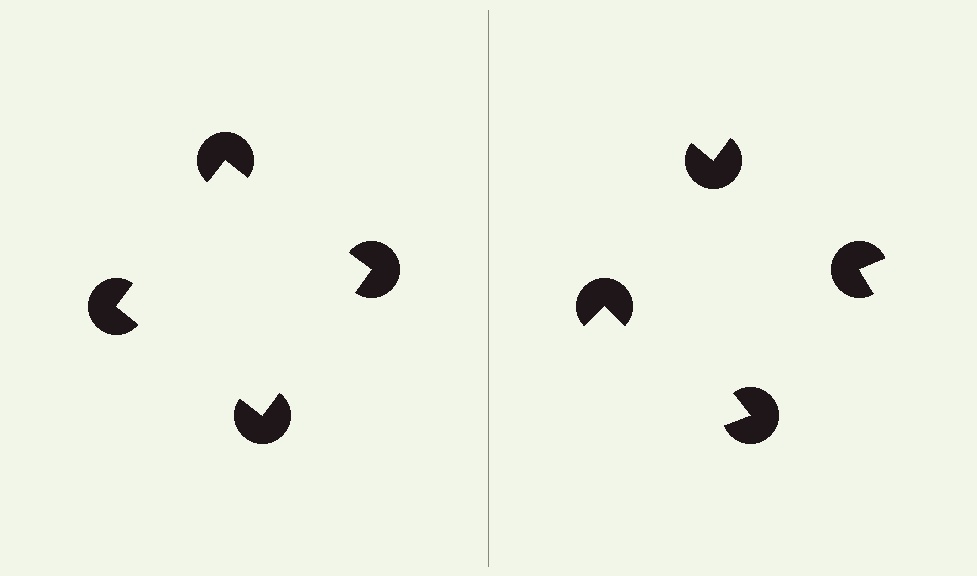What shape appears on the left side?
An illusory square.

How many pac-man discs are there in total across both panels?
8 — 4 on each side.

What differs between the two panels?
The pac-man discs are positioned identically on both sides; only the wedge orientations differ. On the left they align to a square; on the right they are misaligned.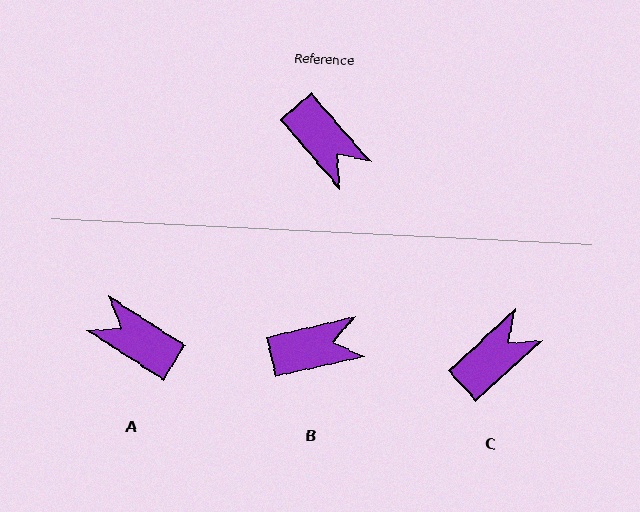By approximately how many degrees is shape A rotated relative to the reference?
Approximately 163 degrees clockwise.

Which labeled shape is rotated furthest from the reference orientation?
A, about 163 degrees away.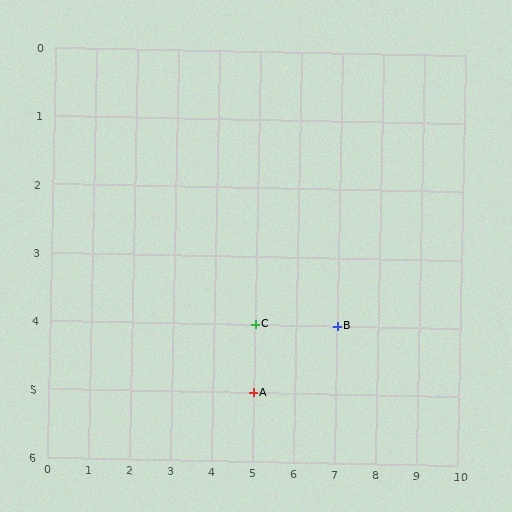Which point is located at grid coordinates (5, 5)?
Point A is at (5, 5).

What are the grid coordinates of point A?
Point A is at grid coordinates (5, 5).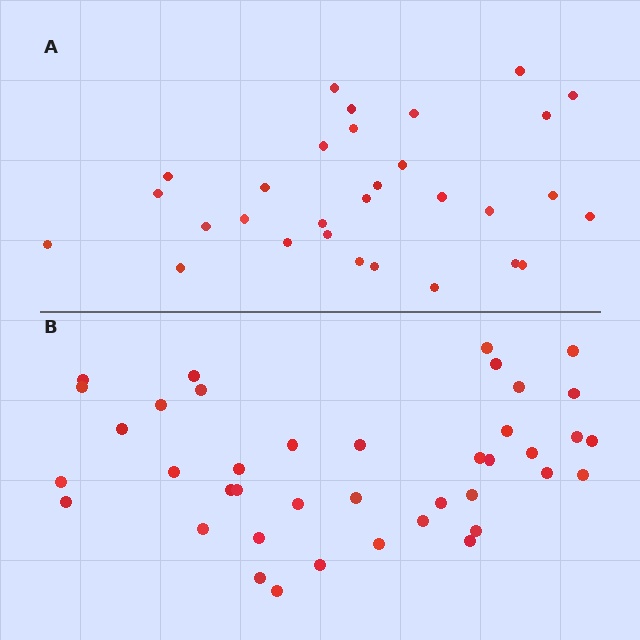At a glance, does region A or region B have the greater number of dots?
Region B (the bottom region) has more dots.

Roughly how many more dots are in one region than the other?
Region B has roughly 10 or so more dots than region A.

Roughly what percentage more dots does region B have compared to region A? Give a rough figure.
About 35% more.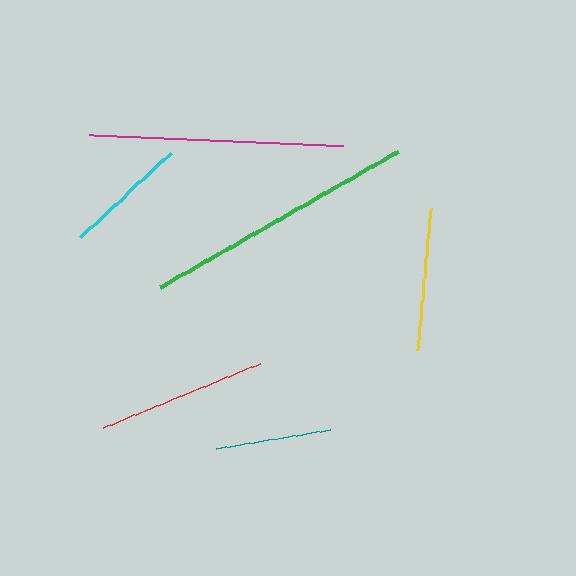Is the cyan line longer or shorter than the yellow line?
The yellow line is longer than the cyan line.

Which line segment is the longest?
The green line is the longest at approximately 274 pixels.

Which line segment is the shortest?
The teal line is the shortest at approximately 115 pixels.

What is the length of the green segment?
The green segment is approximately 274 pixels long.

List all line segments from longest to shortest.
From longest to shortest: green, magenta, red, yellow, cyan, teal.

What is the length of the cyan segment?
The cyan segment is approximately 124 pixels long.